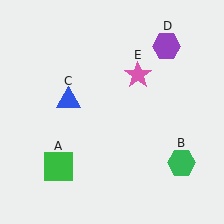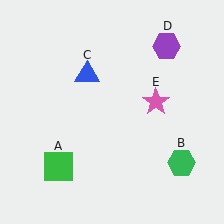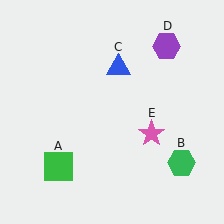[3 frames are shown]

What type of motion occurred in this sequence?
The blue triangle (object C), pink star (object E) rotated clockwise around the center of the scene.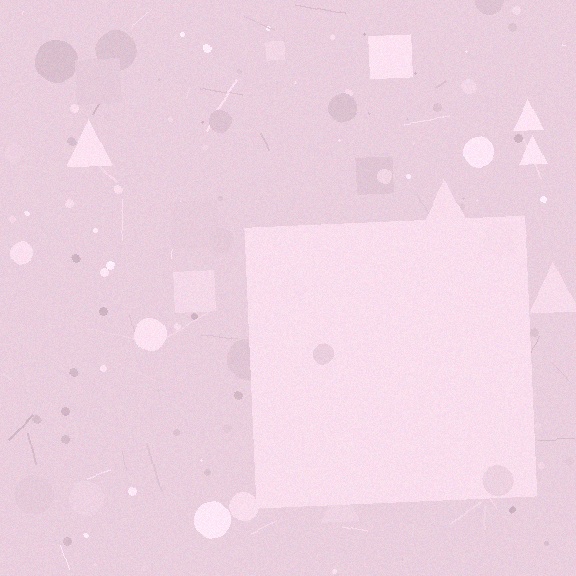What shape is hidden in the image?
A square is hidden in the image.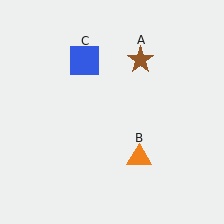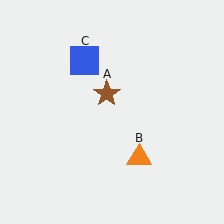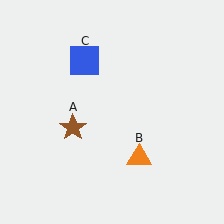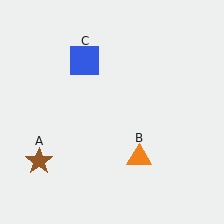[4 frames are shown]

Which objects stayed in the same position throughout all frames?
Orange triangle (object B) and blue square (object C) remained stationary.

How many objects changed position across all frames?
1 object changed position: brown star (object A).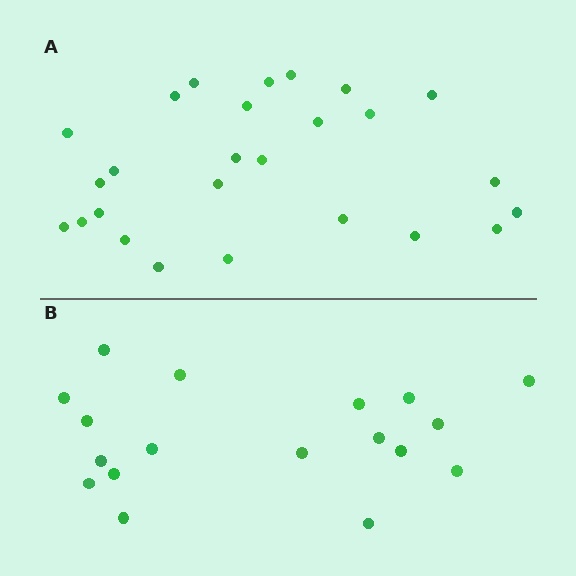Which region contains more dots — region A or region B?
Region A (the top region) has more dots.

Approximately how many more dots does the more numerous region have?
Region A has roughly 8 or so more dots than region B.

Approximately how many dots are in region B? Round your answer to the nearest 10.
About 20 dots. (The exact count is 18, which rounds to 20.)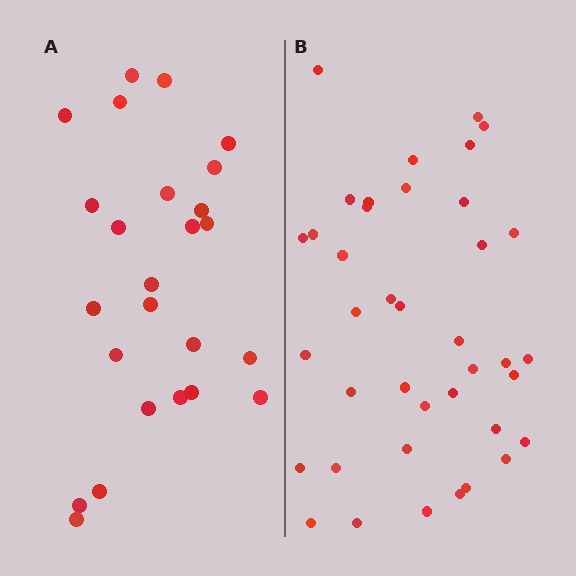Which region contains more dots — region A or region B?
Region B (the right region) has more dots.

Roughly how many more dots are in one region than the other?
Region B has approximately 15 more dots than region A.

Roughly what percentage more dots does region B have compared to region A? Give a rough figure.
About 55% more.